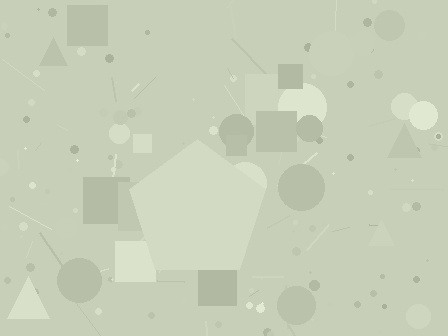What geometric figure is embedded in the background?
A pentagon is embedded in the background.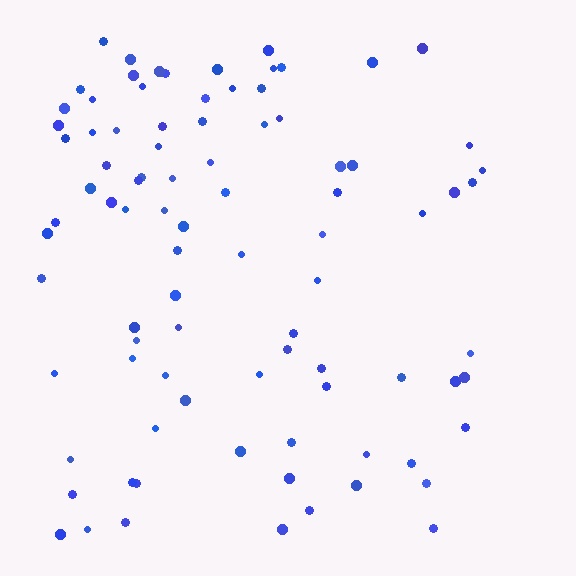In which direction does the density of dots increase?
From right to left, with the left side densest.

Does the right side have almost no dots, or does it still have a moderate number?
Still a moderate number, just noticeably fewer than the left.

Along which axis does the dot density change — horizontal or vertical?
Horizontal.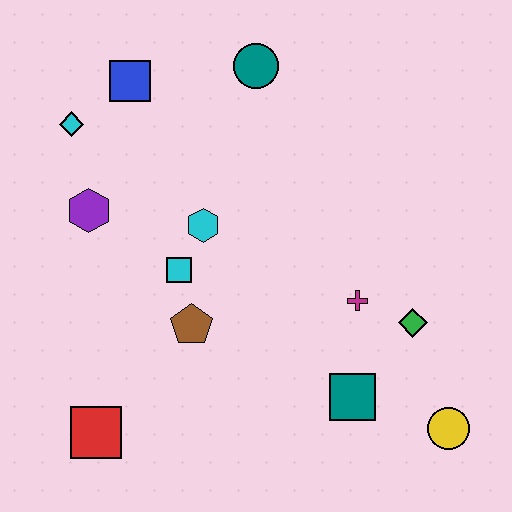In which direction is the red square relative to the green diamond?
The red square is to the left of the green diamond.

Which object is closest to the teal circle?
The blue square is closest to the teal circle.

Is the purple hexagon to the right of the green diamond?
No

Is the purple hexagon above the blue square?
No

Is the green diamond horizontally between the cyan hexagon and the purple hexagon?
No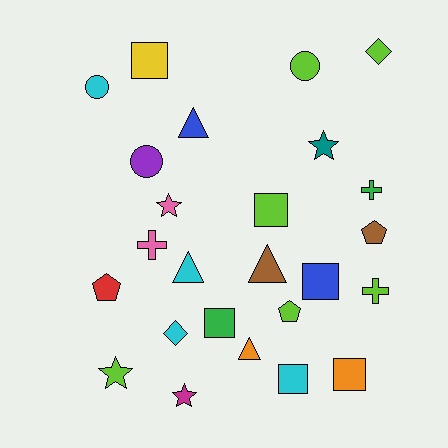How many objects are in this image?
There are 25 objects.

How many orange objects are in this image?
There are 2 orange objects.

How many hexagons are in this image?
There are no hexagons.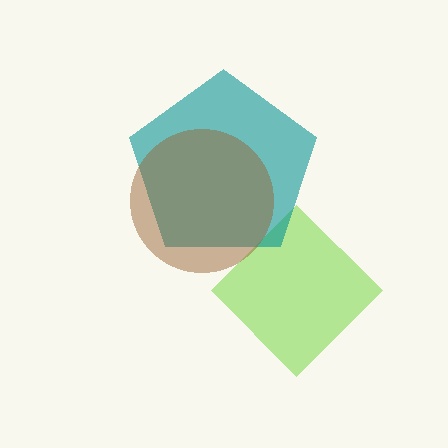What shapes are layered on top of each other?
The layered shapes are: a lime diamond, a teal pentagon, a brown circle.